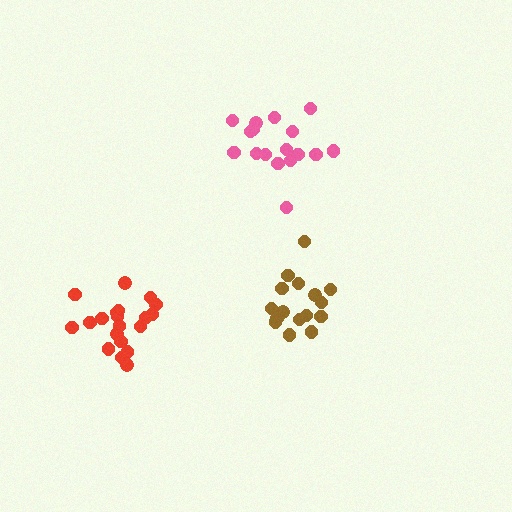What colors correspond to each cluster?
The clusters are colored: pink, brown, red.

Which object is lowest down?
The red cluster is bottommost.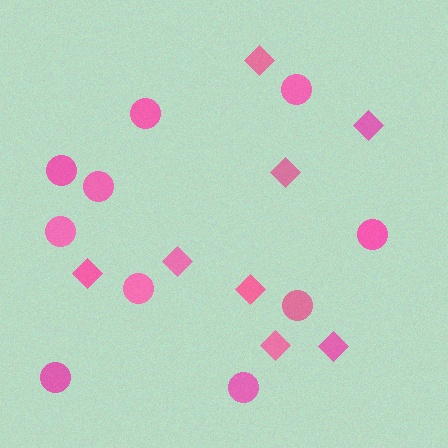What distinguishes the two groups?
There are 2 groups: one group of circles (10) and one group of diamonds (8).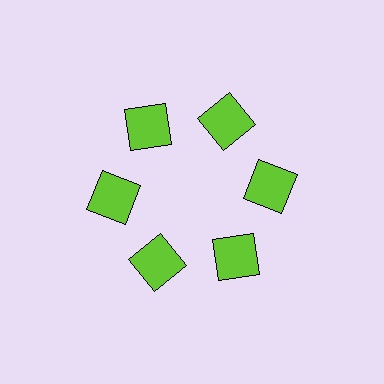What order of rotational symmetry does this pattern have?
This pattern has 6-fold rotational symmetry.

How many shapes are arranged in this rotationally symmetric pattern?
There are 6 shapes, arranged in 6 groups of 1.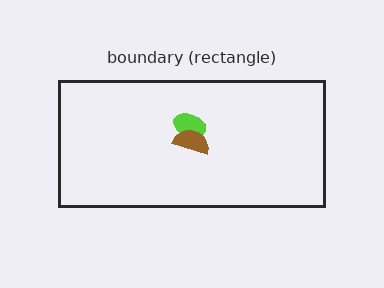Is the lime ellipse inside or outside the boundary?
Inside.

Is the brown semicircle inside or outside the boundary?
Inside.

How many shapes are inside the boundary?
3 inside, 0 outside.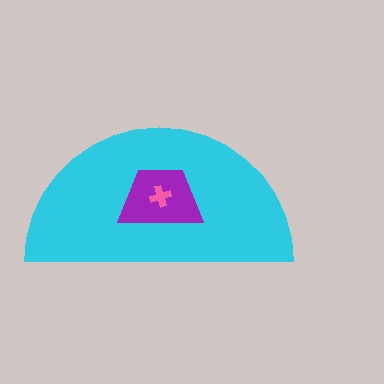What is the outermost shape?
The cyan semicircle.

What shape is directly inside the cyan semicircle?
The purple trapezoid.